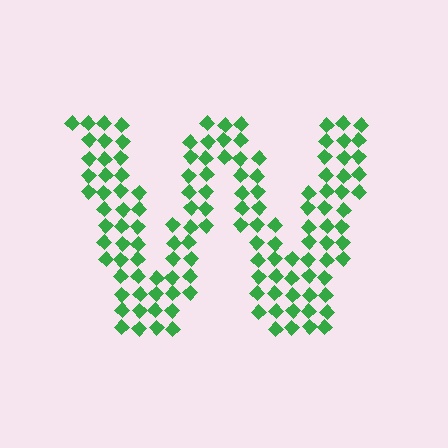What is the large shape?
The large shape is the letter W.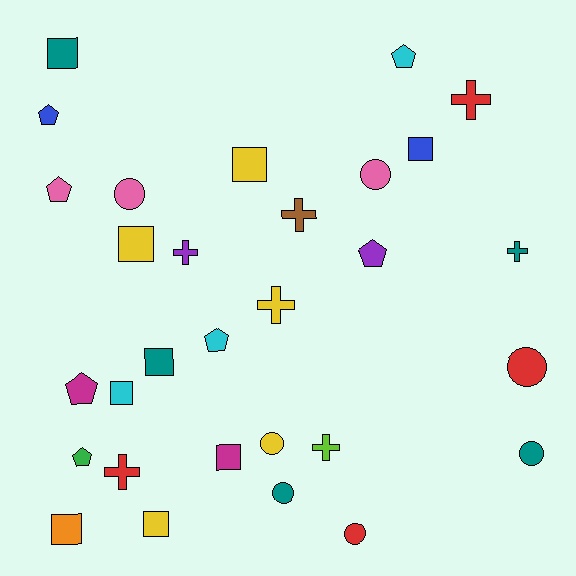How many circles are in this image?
There are 7 circles.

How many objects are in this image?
There are 30 objects.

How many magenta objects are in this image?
There are 2 magenta objects.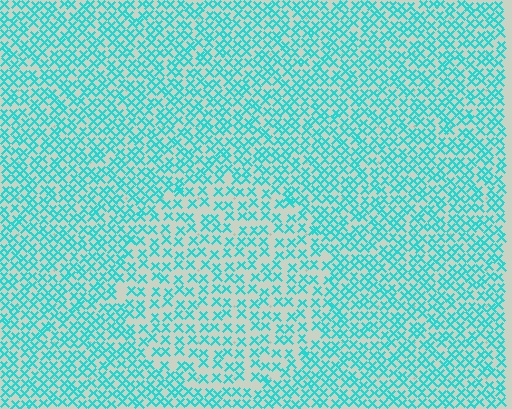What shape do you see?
I see a circle.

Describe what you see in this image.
The image contains small cyan elements arranged at two different densities. A circle-shaped region is visible where the elements are less densely packed than the surrounding area.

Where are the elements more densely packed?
The elements are more densely packed outside the circle boundary.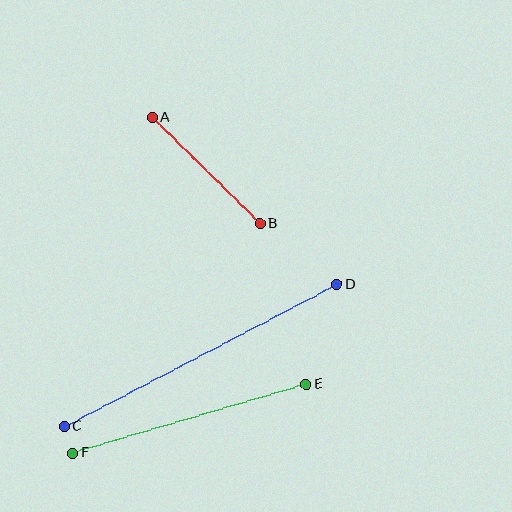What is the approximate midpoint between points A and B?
The midpoint is at approximately (206, 170) pixels.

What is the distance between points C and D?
The distance is approximately 308 pixels.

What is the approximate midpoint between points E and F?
The midpoint is at approximately (190, 419) pixels.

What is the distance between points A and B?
The distance is approximately 151 pixels.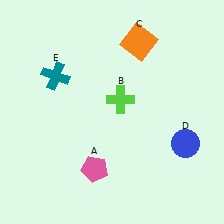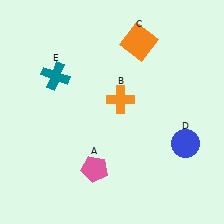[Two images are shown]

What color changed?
The cross (B) changed from lime in Image 1 to orange in Image 2.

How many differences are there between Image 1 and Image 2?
There is 1 difference between the two images.